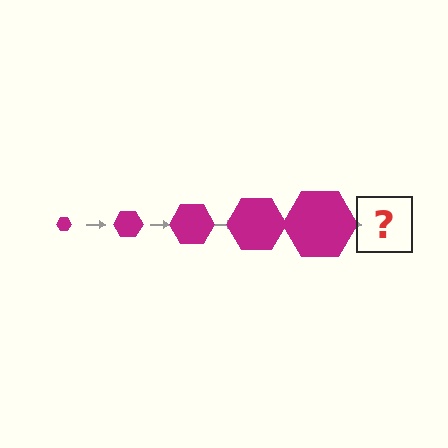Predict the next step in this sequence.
The next step is a magenta hexagon, larger than the previous one.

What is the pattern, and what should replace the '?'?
The pattern is that the hexagon gets progressively larger each step. The '?' should be a magenta hexagon, larger than the previous one.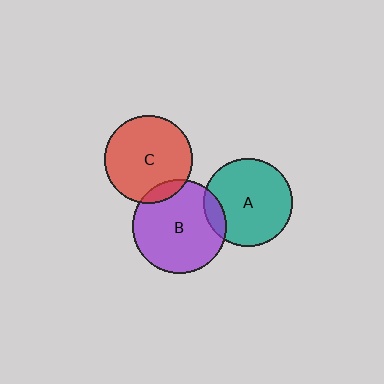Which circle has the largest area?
Circle B (purple).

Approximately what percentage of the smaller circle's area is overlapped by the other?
Approximately 10%.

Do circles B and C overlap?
Yes.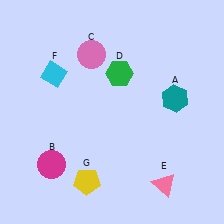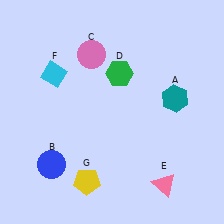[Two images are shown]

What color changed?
The circle (B) changed from magenta in Image 1 to blue in Image 2.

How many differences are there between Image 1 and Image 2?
There is 1 difference between the two images.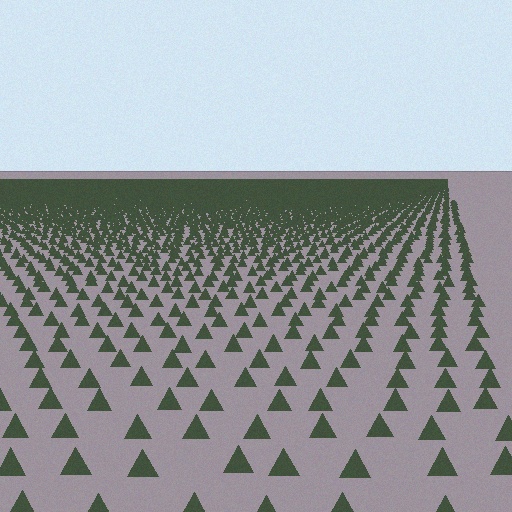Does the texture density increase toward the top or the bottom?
Density increases toward the top.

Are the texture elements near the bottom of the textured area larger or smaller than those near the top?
Larger. Near the bottom, elements are closer to the viewer and appear at a bigger on-screen size.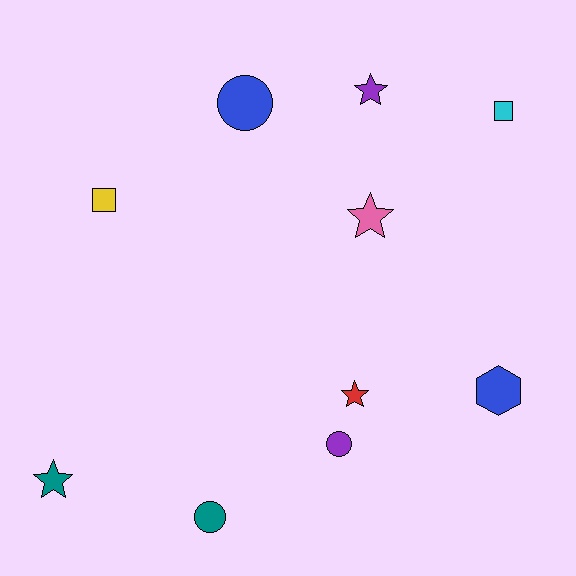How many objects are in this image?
There are 10 objects.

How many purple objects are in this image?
There are 2 purple objects.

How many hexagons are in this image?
There is 1 hexagon.